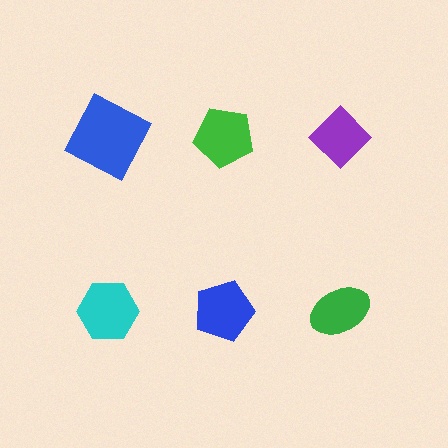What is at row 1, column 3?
A purple diamond.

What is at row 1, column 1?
A blue square.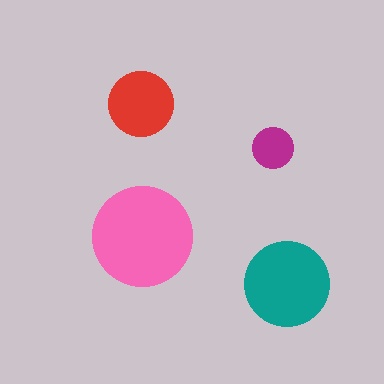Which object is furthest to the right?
The teal circle is rightmost.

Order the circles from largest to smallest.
the pink one, the teal one, the red one, the magenta one.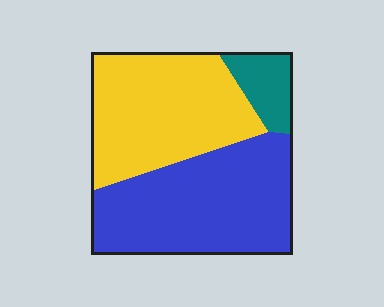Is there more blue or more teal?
Blue.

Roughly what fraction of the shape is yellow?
Yellow takes up between a quarter and a half of the shape.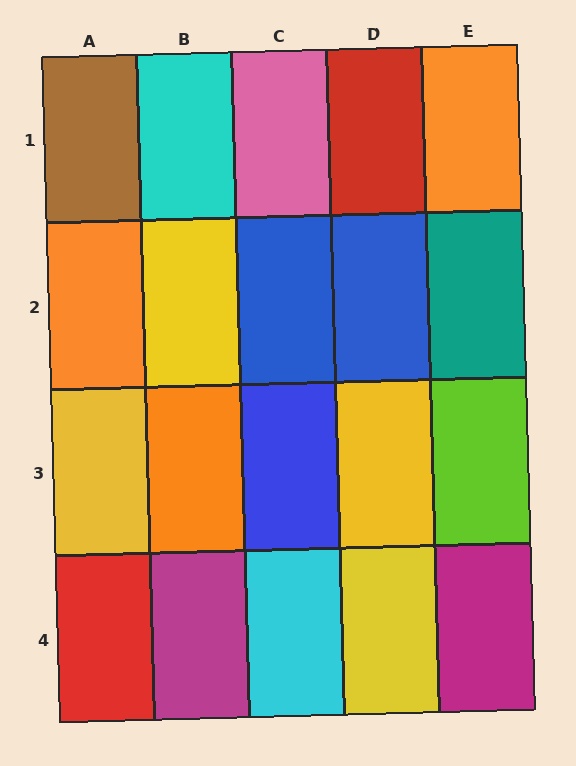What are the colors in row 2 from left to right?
Orange, yellow, blue, blue, teal.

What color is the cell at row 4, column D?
Yellow.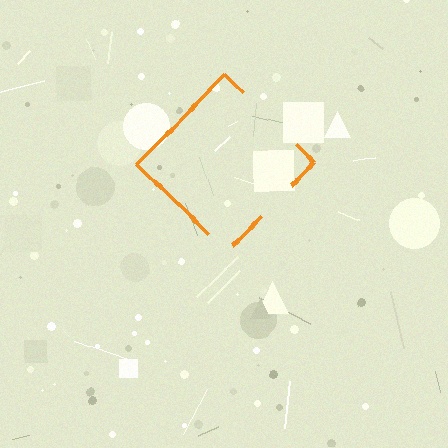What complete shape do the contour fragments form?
The contour fragments form a diamond.